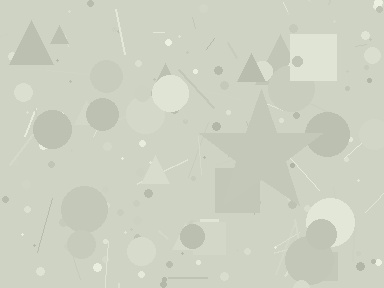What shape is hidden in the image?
A star is hidden in the image.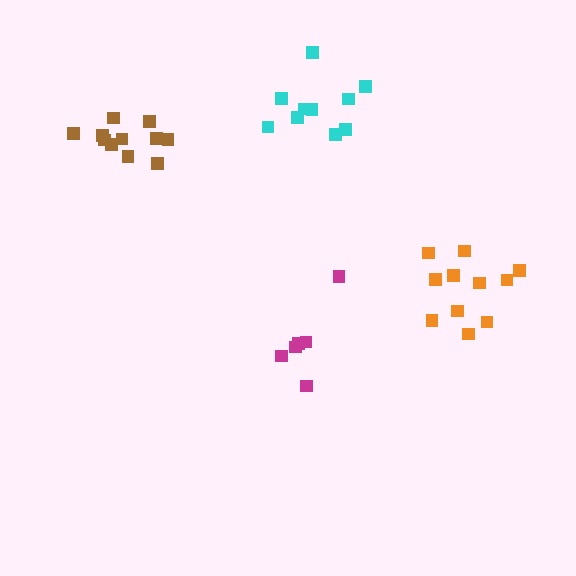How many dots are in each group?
Group 1: 6 dots, Group 2: 10 dots, Group 3: 11 dots, Group 4: 11 dots (38 total).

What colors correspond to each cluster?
The clusters are colored: magenta, cyan, orange, brown.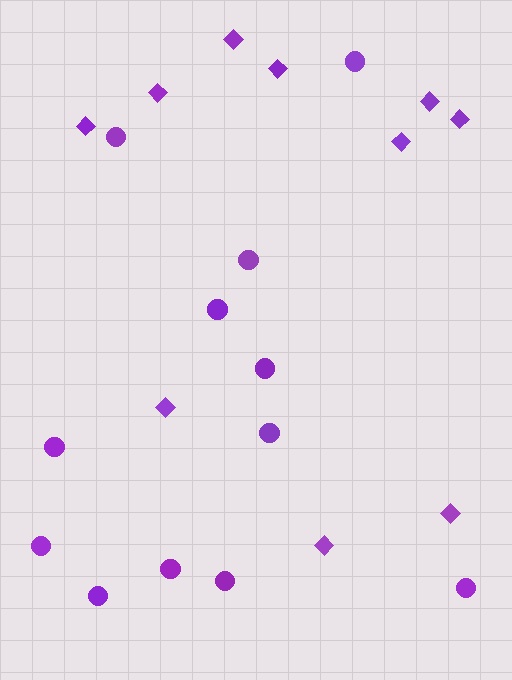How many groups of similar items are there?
There are 2 groups: one group of circles (12) and one group of diamonds (10).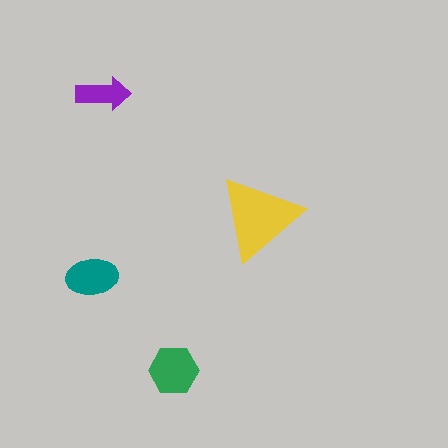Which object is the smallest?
The purple arrow.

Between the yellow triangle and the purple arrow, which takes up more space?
The yellow triangle.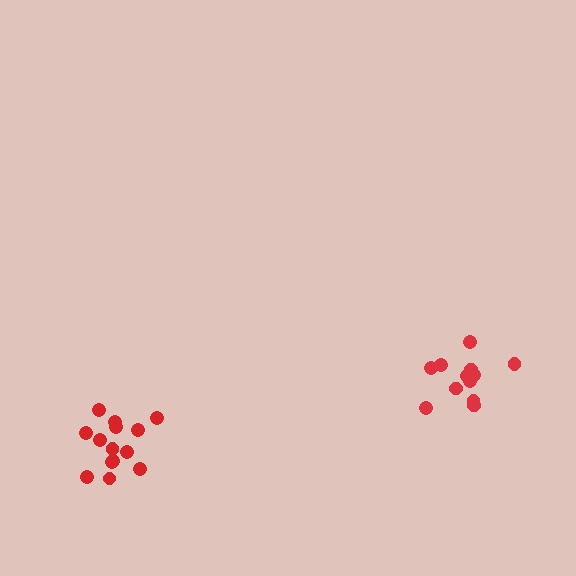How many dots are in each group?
Group 1: 14 dots, Group 2: 12 dots (26 total).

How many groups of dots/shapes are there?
There are 2 groups.